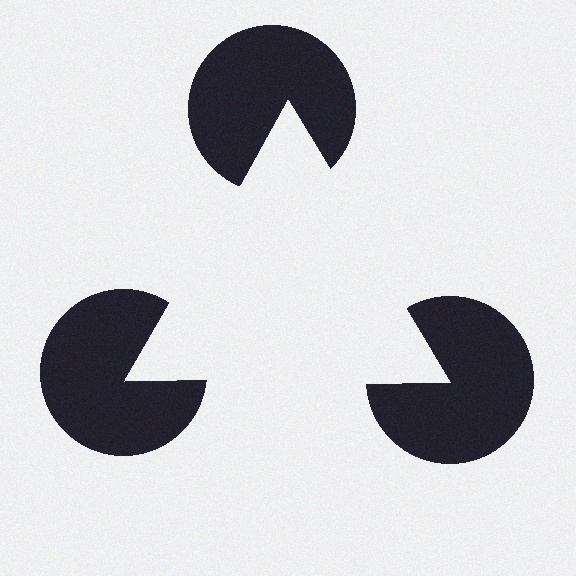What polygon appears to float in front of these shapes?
An illusory triangle — its edges are inferred from the aligned wedge cuts in the pac-man discs, not physically drawn.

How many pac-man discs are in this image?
There are 3 — one at each vertex of the illusory triangle.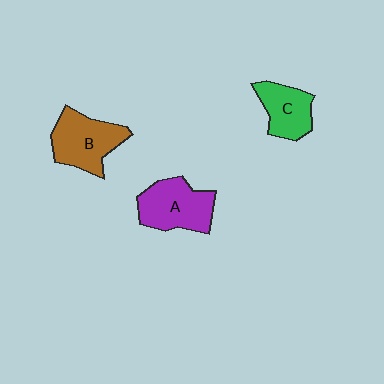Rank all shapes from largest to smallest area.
From largest to smallest: A (purple), B (brown), C (green).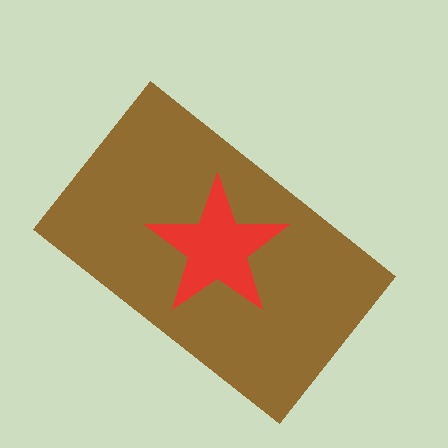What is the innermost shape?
The red star.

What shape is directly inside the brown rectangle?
The red star.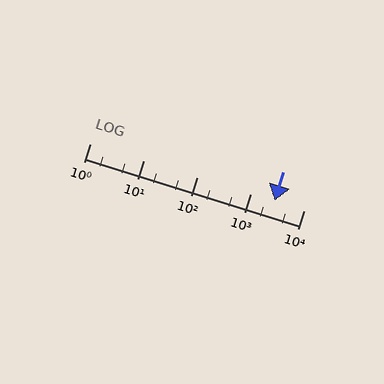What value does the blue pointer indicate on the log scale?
The pointer indicates approximately 2900.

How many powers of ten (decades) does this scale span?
The scale spans 4 decades, from 1 to 10000.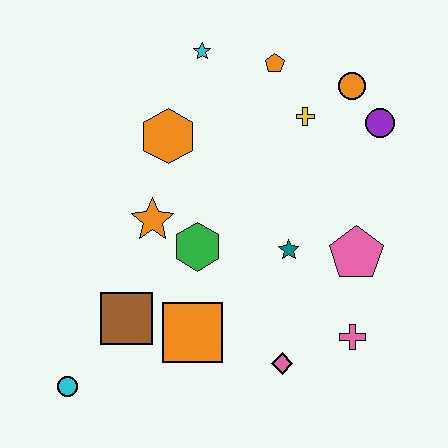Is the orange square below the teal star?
Yes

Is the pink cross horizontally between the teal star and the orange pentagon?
No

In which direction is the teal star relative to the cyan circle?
The teal star is to the right of the cyan circle.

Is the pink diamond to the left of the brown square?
No